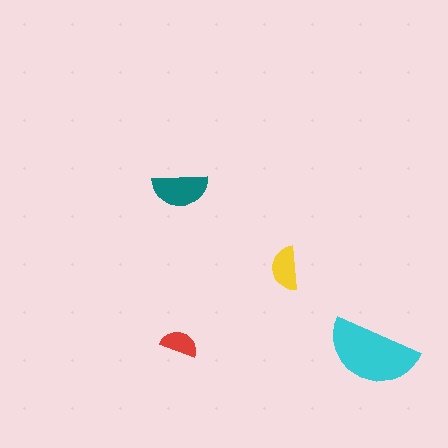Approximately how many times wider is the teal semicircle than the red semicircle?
About 1.5 times wider.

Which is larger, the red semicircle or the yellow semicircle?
The yellow one.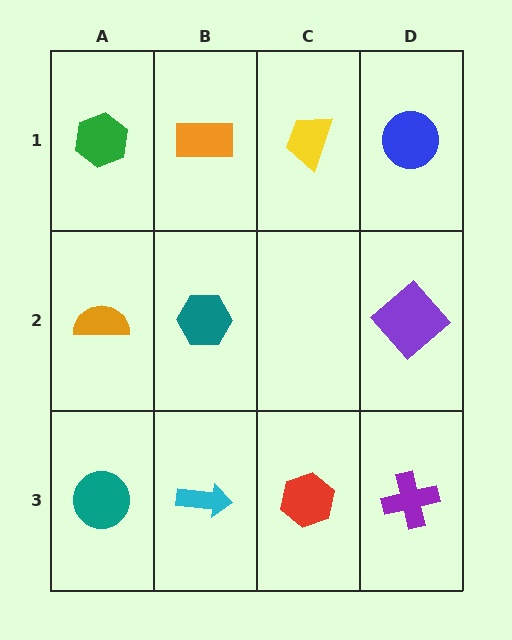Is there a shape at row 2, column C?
No, that cell is empty.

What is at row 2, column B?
A teal hexagon.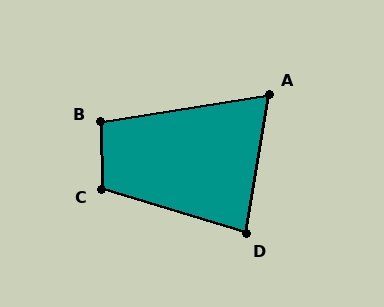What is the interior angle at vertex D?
Approximately 82 degrees (acute).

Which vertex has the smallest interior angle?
A, at approximately 72 degrees.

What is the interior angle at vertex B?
Approximately 98 degrees (obtuse).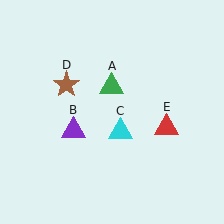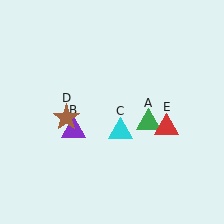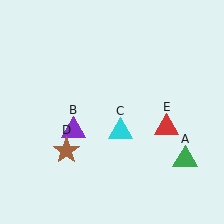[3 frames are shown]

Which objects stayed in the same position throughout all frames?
Purple triangle (object B) and cyan triangle (object C) and red triangle (object E) remained stationary.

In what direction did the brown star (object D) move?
The brown star (object D) moved down.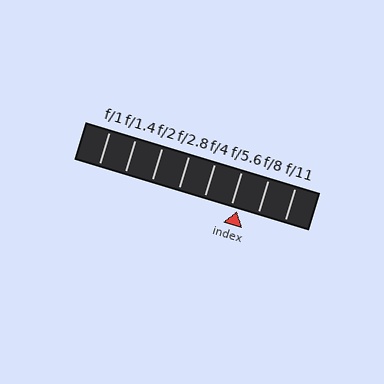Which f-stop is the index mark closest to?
The index mark is closest to f/5.6.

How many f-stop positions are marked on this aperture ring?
There are 8 f-stop positions marked.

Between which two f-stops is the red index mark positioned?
The index mark is between f/5.6 and f/8.